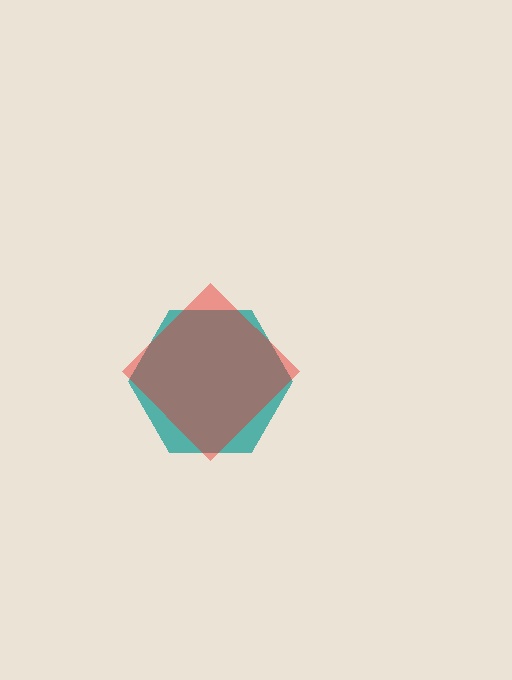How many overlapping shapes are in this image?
There are 2 overlapping shapes in the image.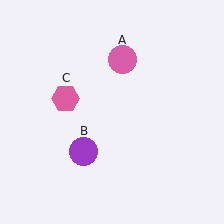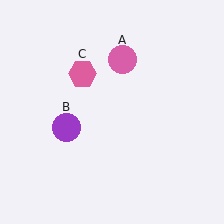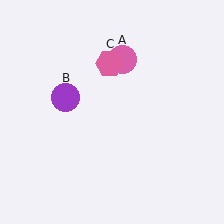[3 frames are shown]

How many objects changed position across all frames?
2 objects changed position: purple circle (object B), pink hexagon (object C).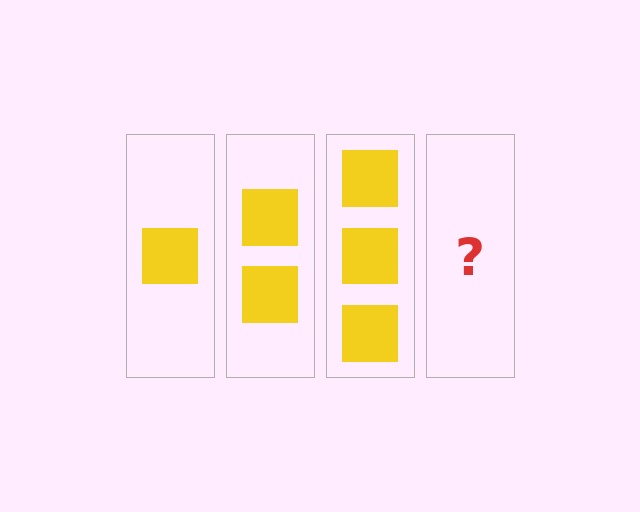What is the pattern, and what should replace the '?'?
The pattern is that each step adds one more square. The '?' should be 4 squares.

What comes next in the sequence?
The next element should be 4 squares.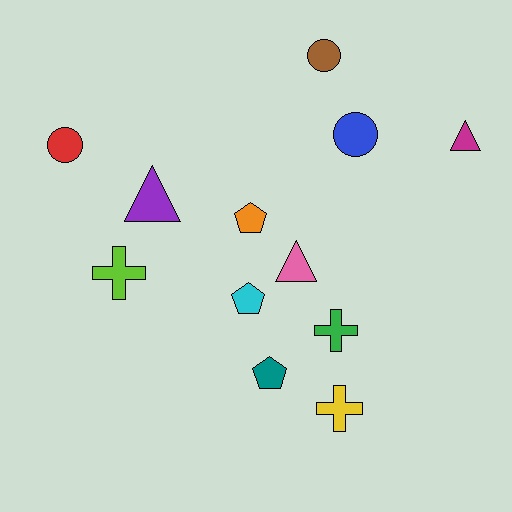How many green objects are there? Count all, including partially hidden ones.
There is 1 green object.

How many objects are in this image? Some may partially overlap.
There are 12 objects.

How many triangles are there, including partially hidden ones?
There are 3 triangles.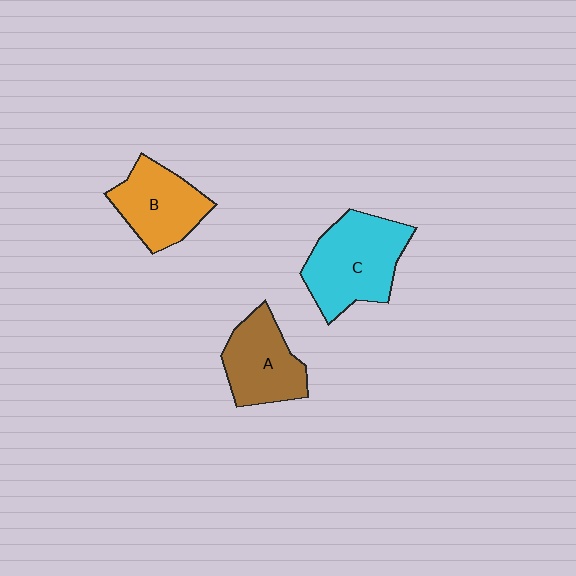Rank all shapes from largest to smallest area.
From largest to smallest: C (cyan), B (orange), A (brown).